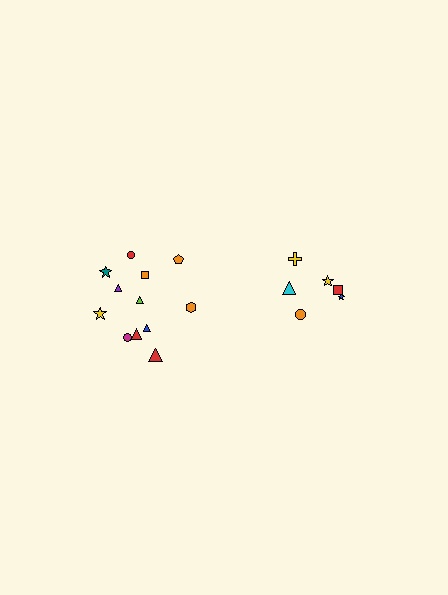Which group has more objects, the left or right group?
The left group.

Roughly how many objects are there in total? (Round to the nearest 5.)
Roughly 20 objects in total.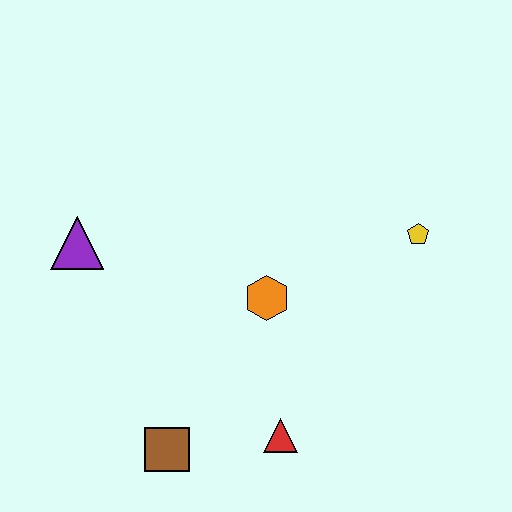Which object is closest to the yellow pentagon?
The orange hexagon is closest to the yellow pentagon.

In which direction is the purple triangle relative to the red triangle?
The purple triangle is to the left of the red triangle.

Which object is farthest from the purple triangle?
The yellow pentagon is farthest from the purple triangle.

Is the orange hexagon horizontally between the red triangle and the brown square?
Yes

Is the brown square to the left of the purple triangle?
No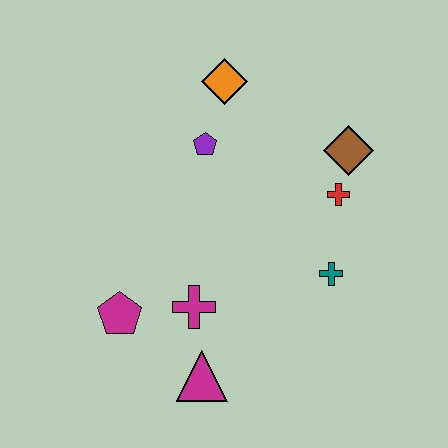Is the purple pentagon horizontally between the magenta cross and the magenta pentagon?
No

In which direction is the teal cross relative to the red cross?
The teal cross is below the red cross.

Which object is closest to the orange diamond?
The purple pentagon is closest to the orange diamond.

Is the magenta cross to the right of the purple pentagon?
No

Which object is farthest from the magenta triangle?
The orange diamond is farthest from the magenta triangle.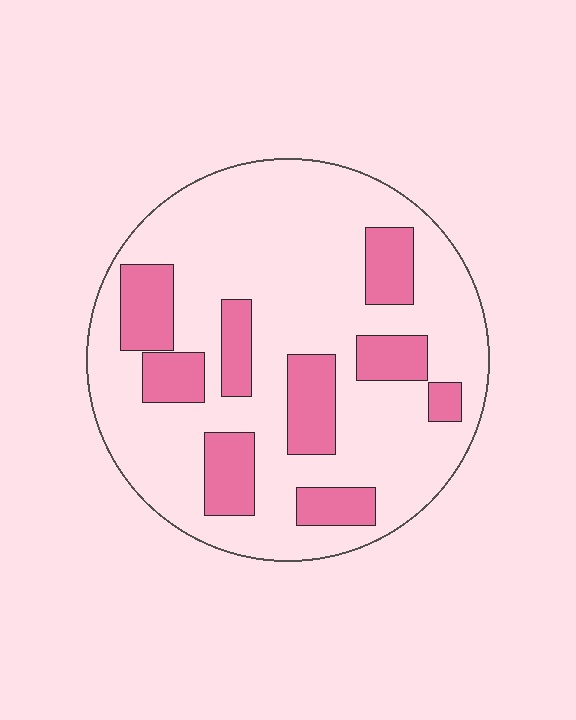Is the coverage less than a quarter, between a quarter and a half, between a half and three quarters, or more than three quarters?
Less than a quarter.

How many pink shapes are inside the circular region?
9.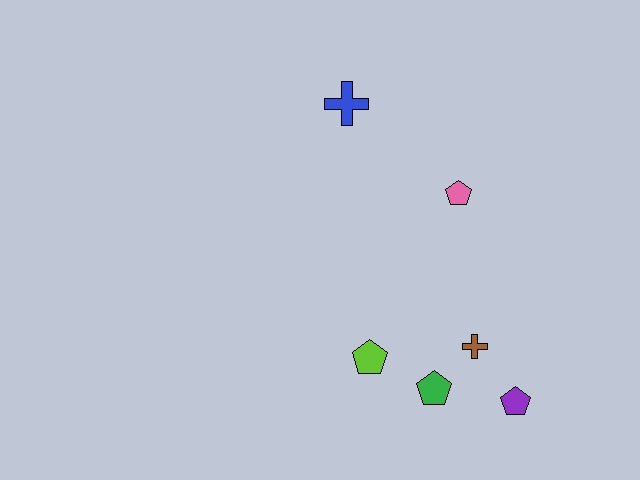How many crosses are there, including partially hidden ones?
There are 2 crosses.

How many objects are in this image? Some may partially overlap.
There are 6 objects.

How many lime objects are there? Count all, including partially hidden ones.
There is 1 lime object.